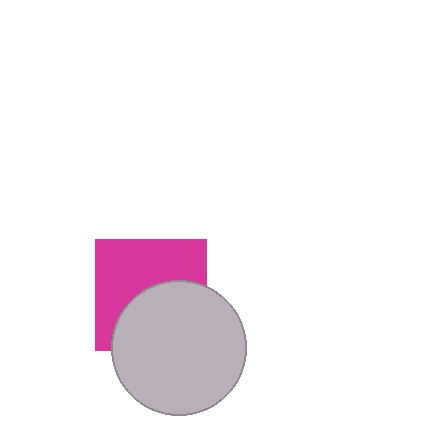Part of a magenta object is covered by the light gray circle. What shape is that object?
It is a square.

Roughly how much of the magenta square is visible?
About half of it is visible (roughly 53%).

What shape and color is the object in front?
The object in front is a light gray circle.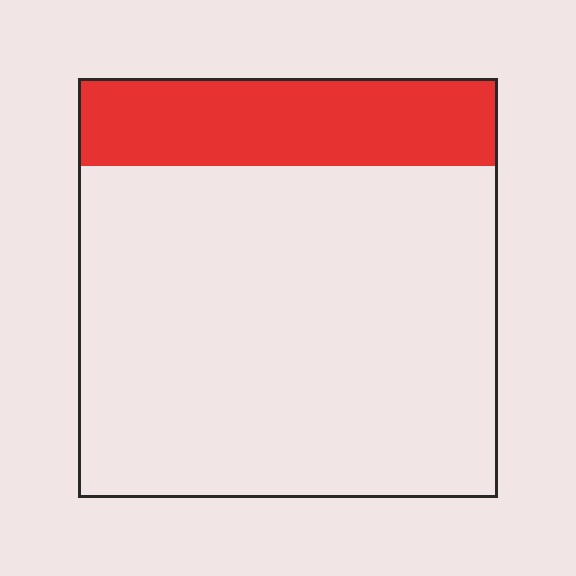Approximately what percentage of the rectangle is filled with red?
Approximately 20%.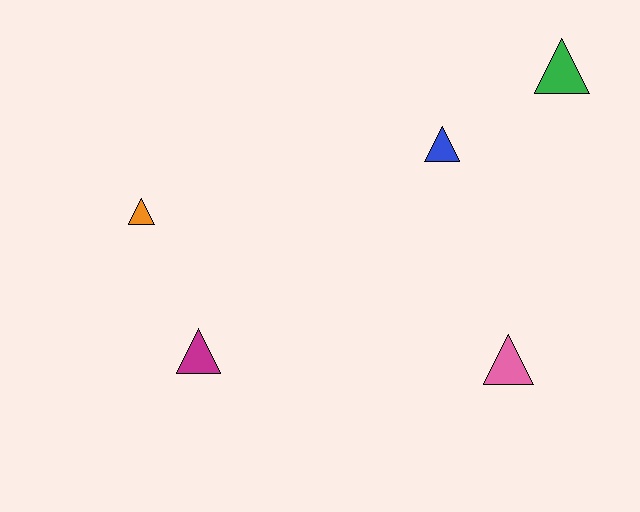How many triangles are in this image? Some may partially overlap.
There are 5 triangles.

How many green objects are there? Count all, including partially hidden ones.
There is 1 green object.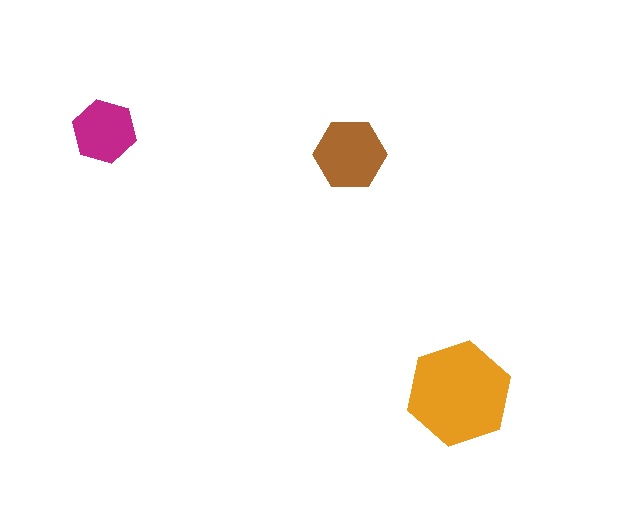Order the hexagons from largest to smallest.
the orange one, the brown one, the magenta one.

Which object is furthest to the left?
The magenta hexagon is leftmost.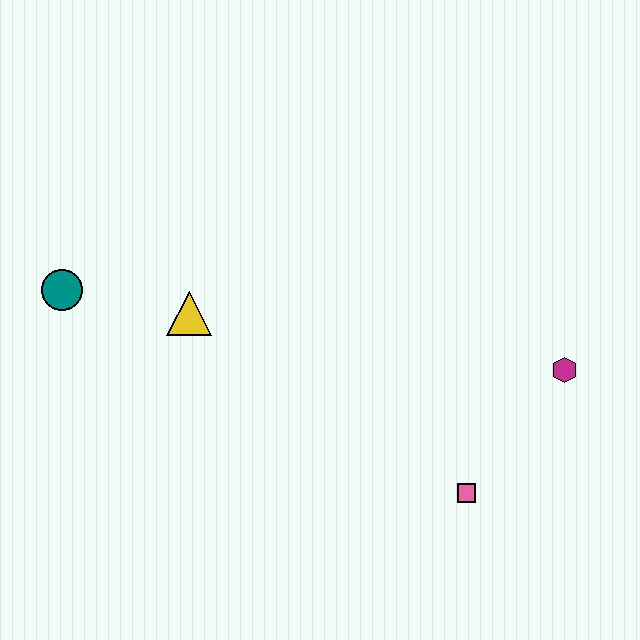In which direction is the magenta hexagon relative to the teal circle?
The magenta hexagon is to the right of the teal circle.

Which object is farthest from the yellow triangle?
The magenta hexagon is farthest from the yellow triangle.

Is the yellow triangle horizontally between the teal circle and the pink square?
Yes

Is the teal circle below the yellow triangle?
No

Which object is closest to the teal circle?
The yellow triangle is closest to the teal circle.